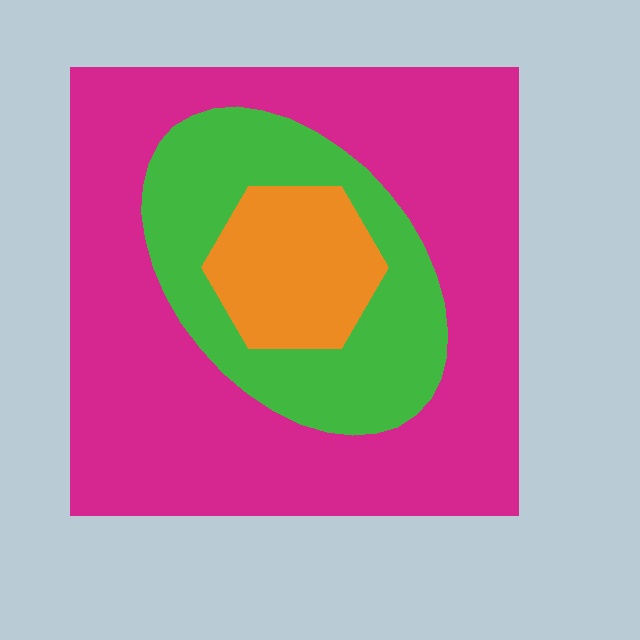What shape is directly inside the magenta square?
The green ellipse.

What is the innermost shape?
The orange hexagon.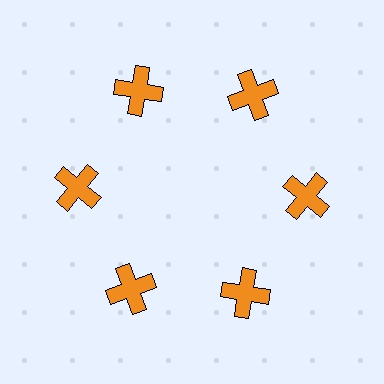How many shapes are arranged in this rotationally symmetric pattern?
There are 6 shapes, arranged in 6 groups of 1.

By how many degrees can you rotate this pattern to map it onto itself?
The pattern maps onto itself every 60 degrees of rotation.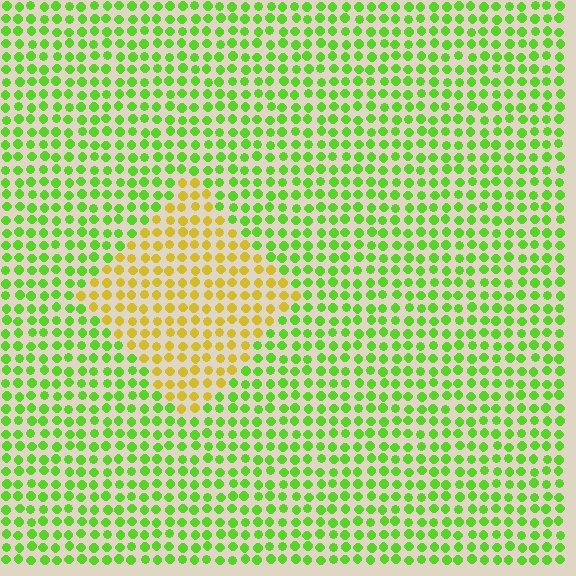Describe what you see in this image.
The image is filled with small lime elements in a uniform arrangement. A diamond-shaped region is visible where the elements are tinted to a slightly different hue, forming a subtle color boundary.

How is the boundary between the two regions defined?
The boundary is defined purely by a slight shift in hue (about 52 degrees). Spacing, size, and orientation are identical on both sides.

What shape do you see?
I see a diamond.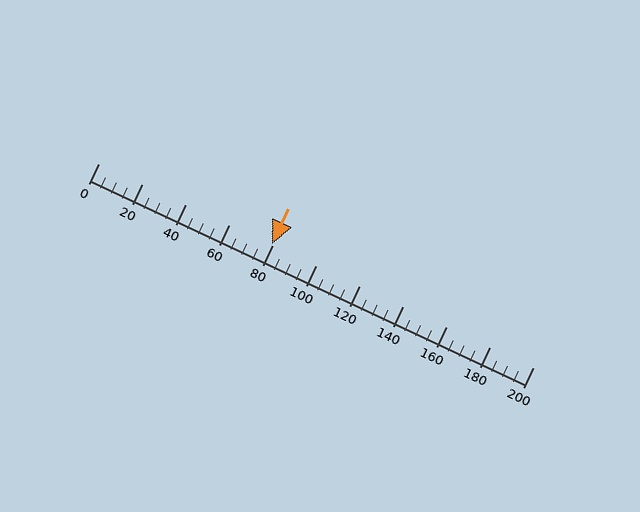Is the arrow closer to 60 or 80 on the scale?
The arrow is closer to 80.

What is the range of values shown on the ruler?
The ruler shows values from 0 to 200.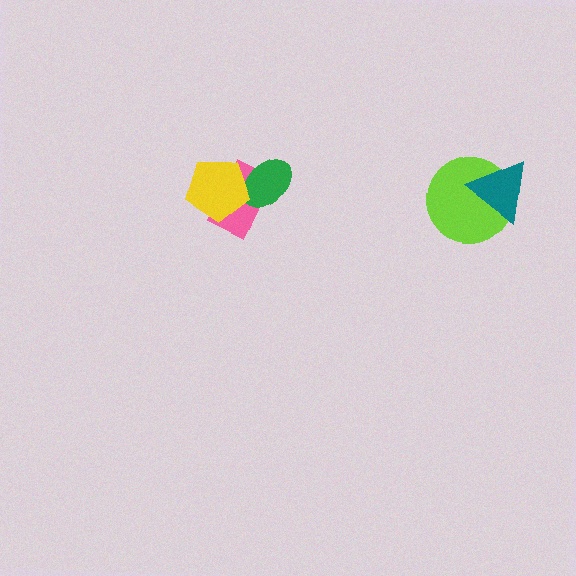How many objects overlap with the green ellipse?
2 objects overlap with the green ellipse.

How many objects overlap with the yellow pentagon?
2 objects overlap with the yellow pentagon.